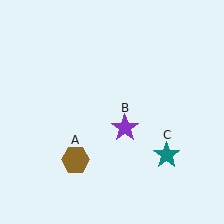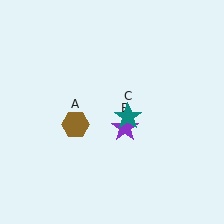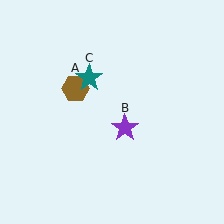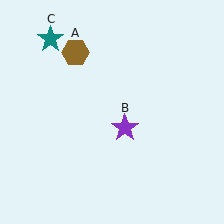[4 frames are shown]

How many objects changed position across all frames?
2 objects changed position: brown hexagon (object A), teal star (object C).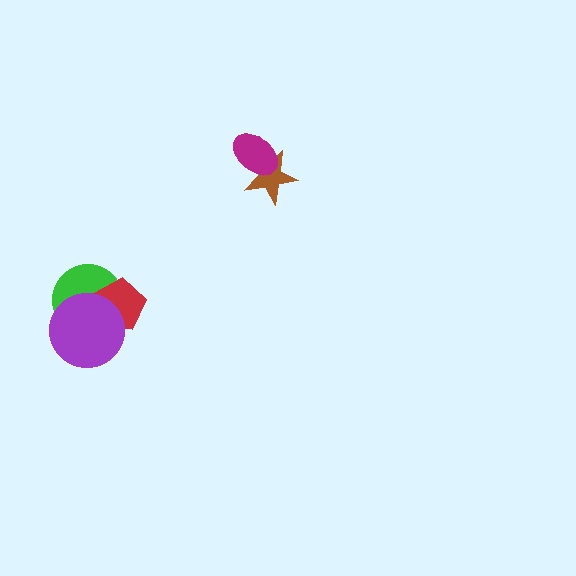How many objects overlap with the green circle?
2 objects overlap with the green circle.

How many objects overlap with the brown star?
1 object overlaps with the brown star.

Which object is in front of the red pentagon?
The purple circle is in front of the red pentagon.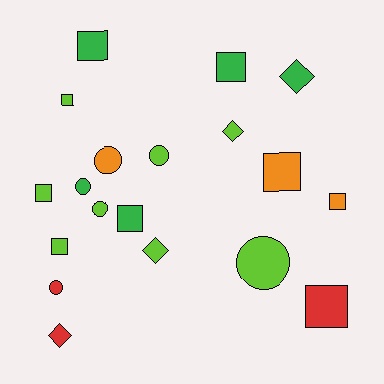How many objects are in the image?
There are 19 objects.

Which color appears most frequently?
Lime, with 8 objects.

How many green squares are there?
There are 3 green squares.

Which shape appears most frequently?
Square, with 9 objects.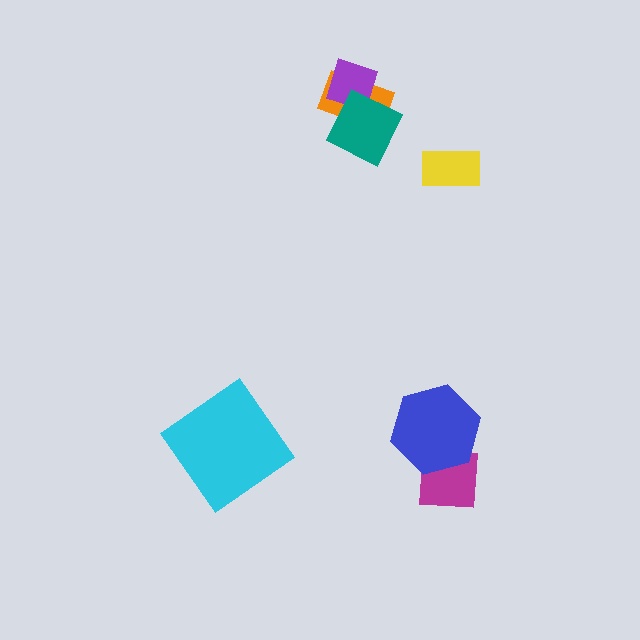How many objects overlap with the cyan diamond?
0 objects overlap with the cyan diamond.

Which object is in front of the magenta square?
The blue hexagon is in front of the magenta square.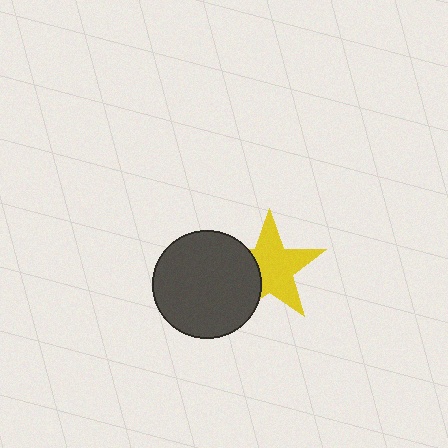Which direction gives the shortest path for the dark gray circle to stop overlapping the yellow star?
Moving left gives the shortest separation.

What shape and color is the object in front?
The object in front is a dark gray circle.